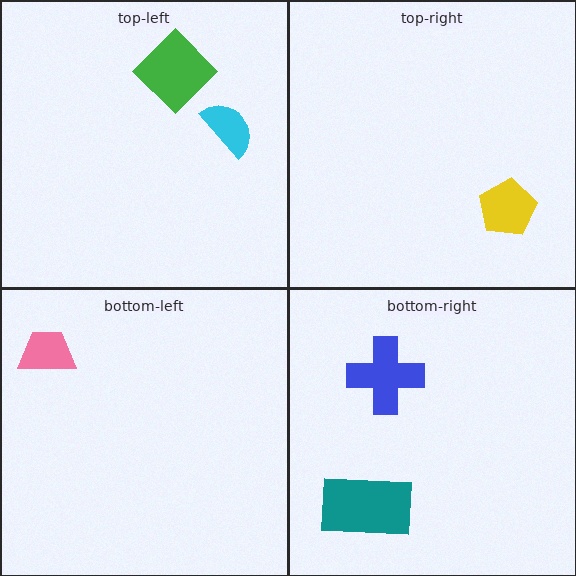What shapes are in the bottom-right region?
The blue cross, the teal rectangle.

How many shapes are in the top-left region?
2.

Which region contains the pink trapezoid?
The bottom-left region.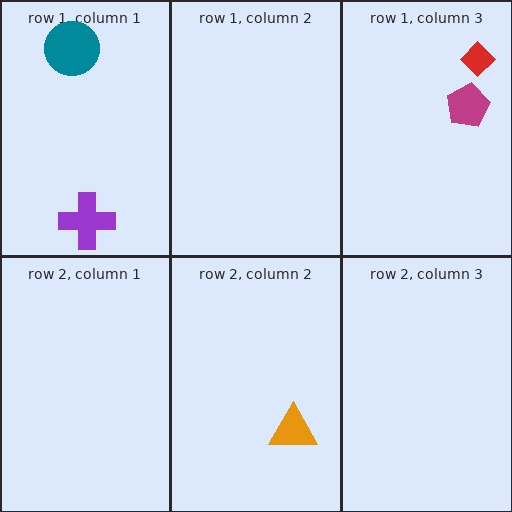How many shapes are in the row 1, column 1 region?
2.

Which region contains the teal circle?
The row 1, column 1 region.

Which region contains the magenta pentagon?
The row 1, column 3 region.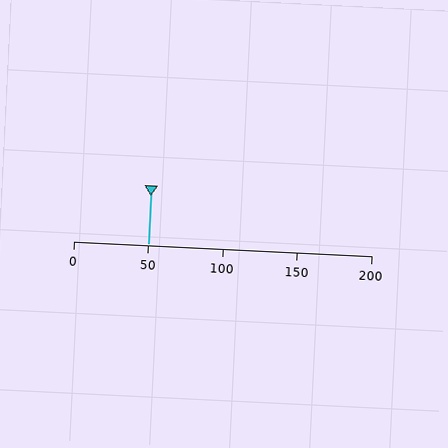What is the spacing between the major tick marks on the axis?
The major ticks are spaced 50 apart.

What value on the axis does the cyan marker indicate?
The marker indicates approximately 50.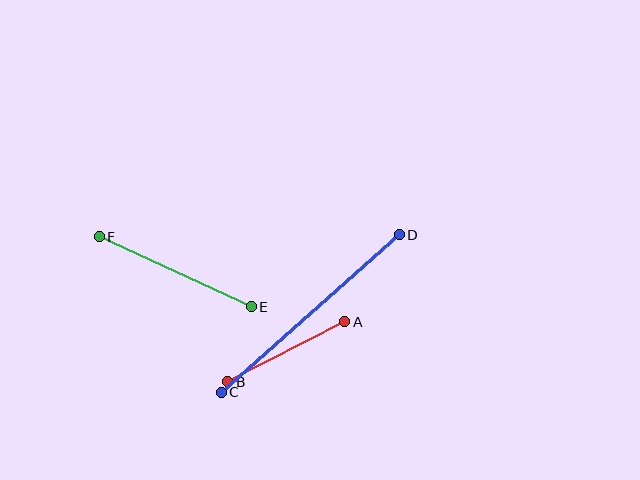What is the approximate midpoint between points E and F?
The midpoint is at approximately (175, 272) pixels.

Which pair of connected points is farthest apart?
Points C and D are farthest apart.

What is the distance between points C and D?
The distance is approximately 238 pixels.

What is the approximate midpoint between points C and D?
The midpoint is at approximately (310, 313) pixels.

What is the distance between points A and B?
The distance is approximately 131 pixels.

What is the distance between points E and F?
The distance is approximately 167 pixels.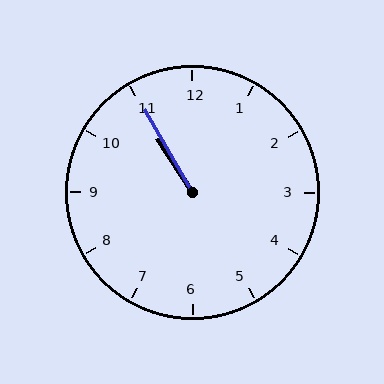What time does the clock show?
10:55.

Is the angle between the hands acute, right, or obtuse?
It is acute.